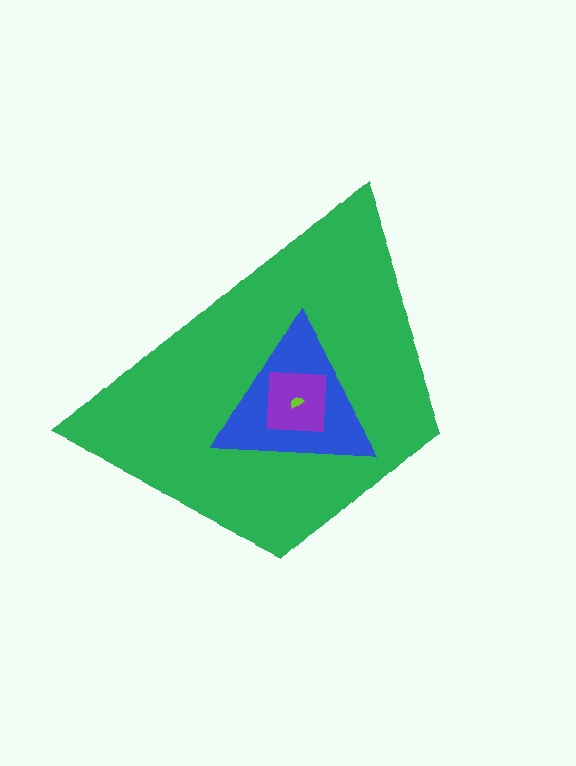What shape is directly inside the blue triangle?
The purple square.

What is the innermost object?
The lime semicircle.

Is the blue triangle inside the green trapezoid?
Yes.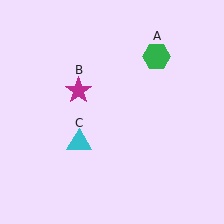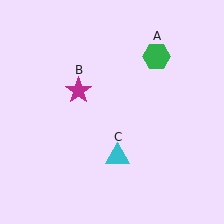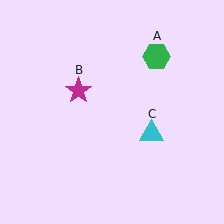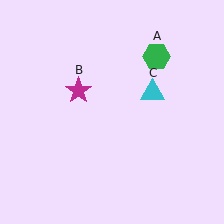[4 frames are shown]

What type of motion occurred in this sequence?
The cyan triangle (object C) rotated counterclockwise around the center of the scene.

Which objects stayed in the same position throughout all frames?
Green hexagon (object A) and magenta star (object B) remained stationary.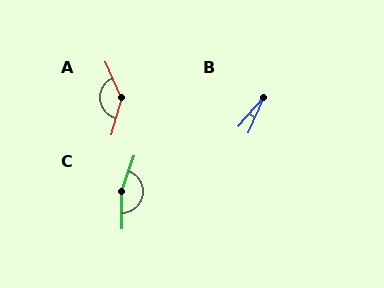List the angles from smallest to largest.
B (17°), A (140°), C (161°).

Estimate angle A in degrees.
Approximately 140 degrees.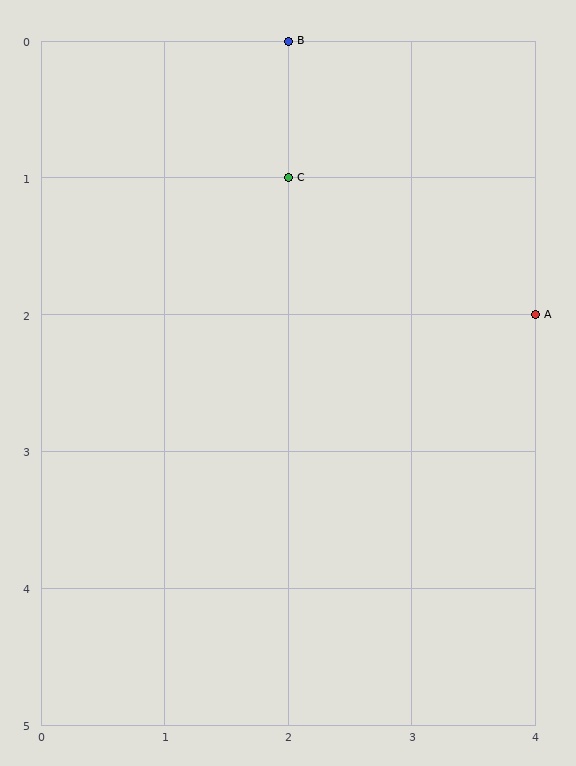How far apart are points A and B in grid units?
Points A and B are 2 columns and 2 rows apart (about 2.8 grid units diagonally).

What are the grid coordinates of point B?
Point B is at grid coordinates (2, 0).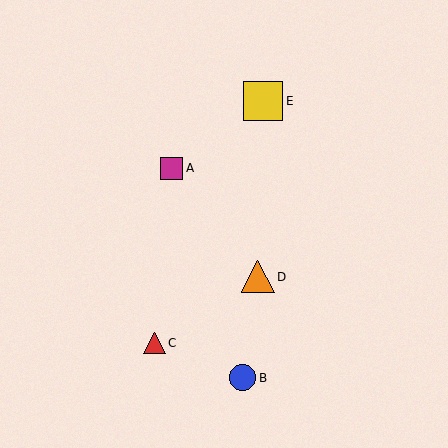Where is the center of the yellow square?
The center of the yellow square is at (263, 101).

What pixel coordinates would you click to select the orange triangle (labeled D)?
Click at (258, 277) to select the orange triangle D.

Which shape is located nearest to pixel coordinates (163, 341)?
The red triangle (labeled C) at (155, 343) is nearest to that location.